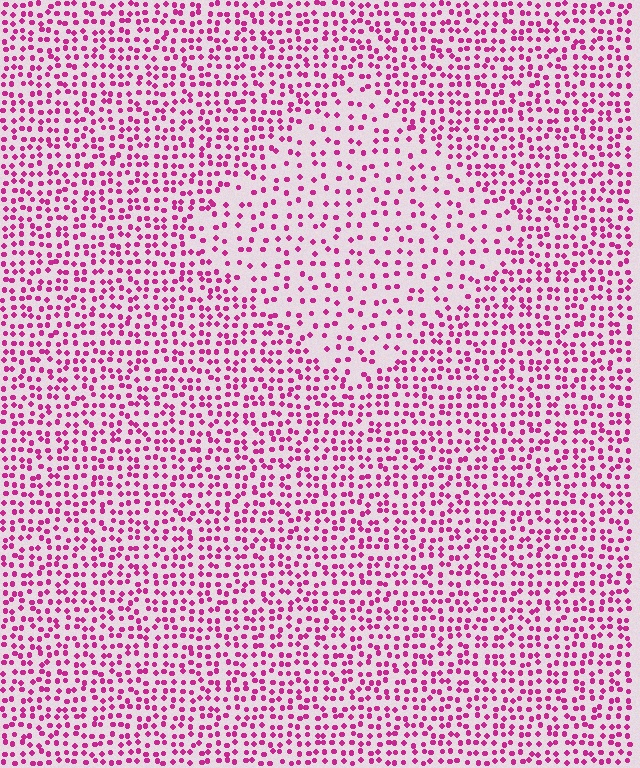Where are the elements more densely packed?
The elements are more densely packed outside the diamond boundary.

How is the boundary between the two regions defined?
The boundary is defined by a change in element density (approximately 1.9x ratio). All elements are the same color, size, and shape.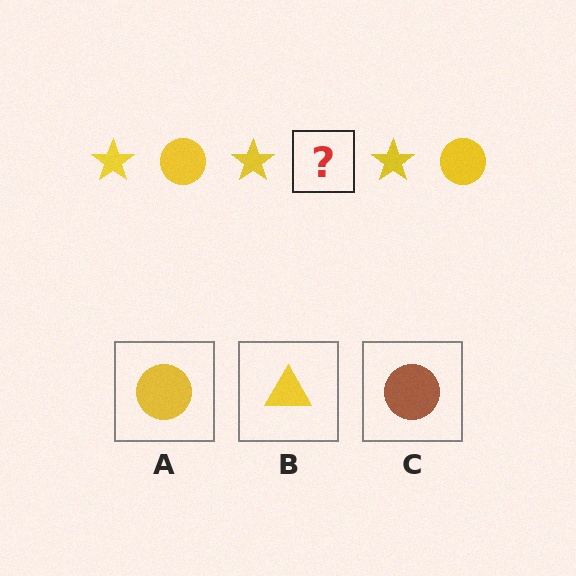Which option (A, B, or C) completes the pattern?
A.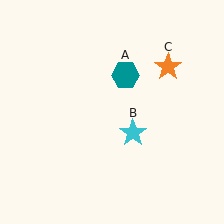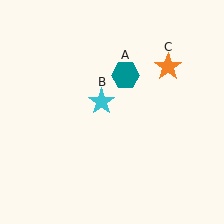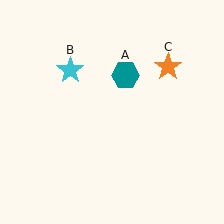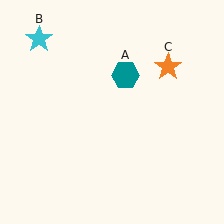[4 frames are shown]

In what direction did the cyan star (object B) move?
The cyan star (object B) moved up and to the left.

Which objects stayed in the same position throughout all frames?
Teal hexagon (object A) and orange star (object C) remained stationary.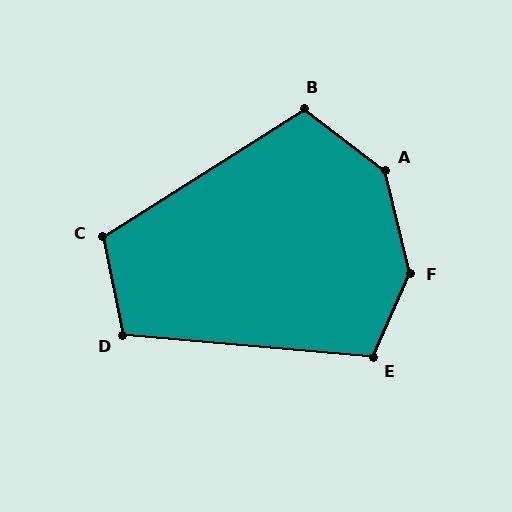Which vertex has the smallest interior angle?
D, at approximately 107 degrees.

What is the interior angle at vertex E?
Approximately 109 degrees (obtuse).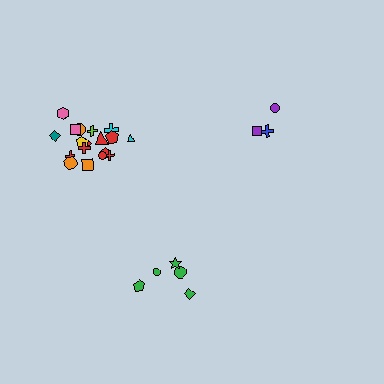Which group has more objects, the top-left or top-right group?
The top-left group.